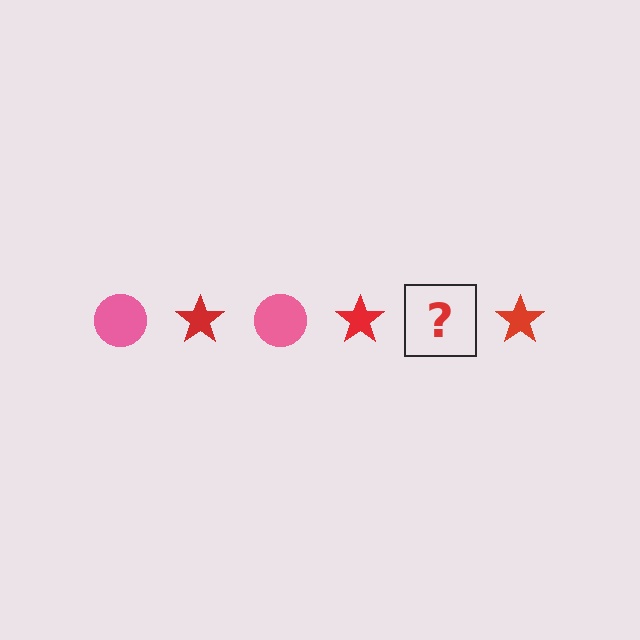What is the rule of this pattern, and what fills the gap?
The rule is that the pattern alternates between pink circle and red star. The gap should be filled with a pink circle.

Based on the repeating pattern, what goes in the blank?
The blank should be a pink circle.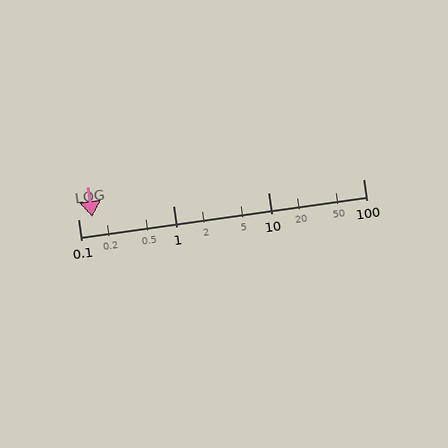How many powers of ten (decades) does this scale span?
The scale spans 3 decades, from 0.1 to 100.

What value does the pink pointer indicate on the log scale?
The pointer indicates approximately 0.14.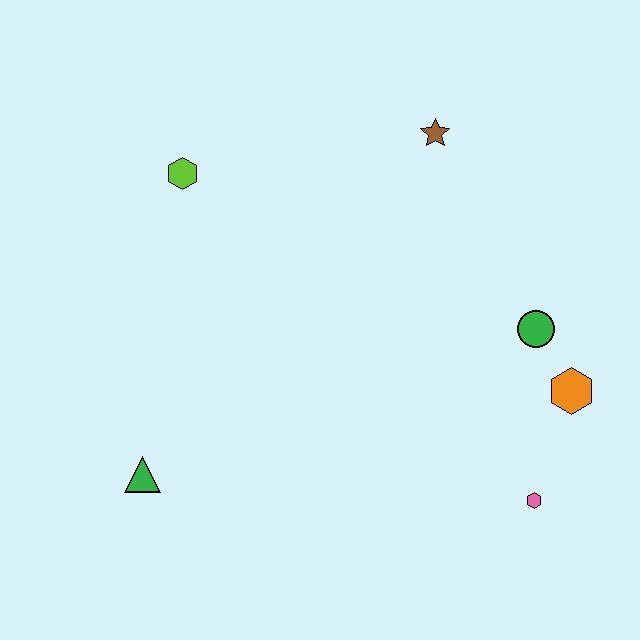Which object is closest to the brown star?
The green circle is closest to the brown star.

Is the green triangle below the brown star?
Yes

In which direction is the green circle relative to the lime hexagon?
The green circle is to the right of the lime hexagon.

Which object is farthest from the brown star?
The green triangle is farthest from the brown star.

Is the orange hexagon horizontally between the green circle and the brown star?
No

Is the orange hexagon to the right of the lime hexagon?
Yes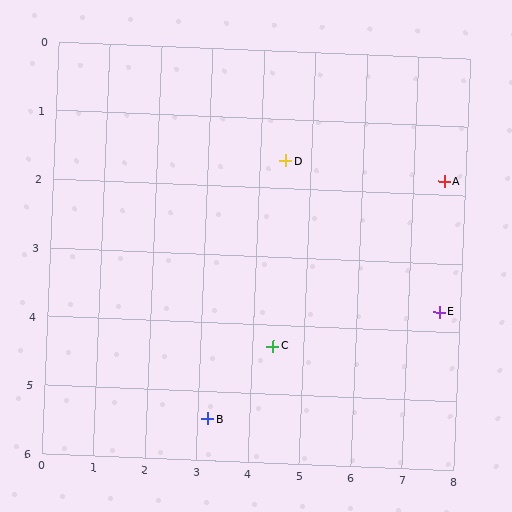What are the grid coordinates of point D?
Point D is at approximately (4.5, 1.6).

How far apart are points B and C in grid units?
Points B and C are about 1.6 grid units apart.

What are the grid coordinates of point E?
Point E is at approximately (7.6, 3.7).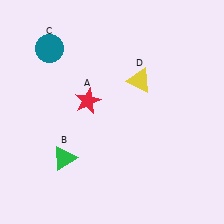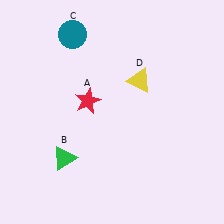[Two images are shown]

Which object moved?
The teal circle (C) moved right.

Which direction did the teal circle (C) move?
The teal circle (C) moved right.